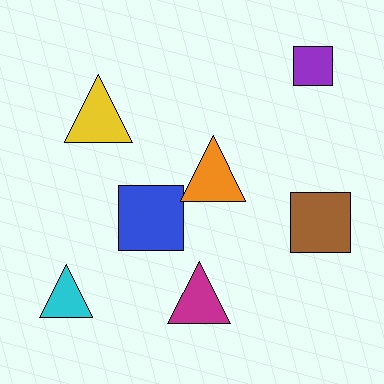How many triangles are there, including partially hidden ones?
There are 4 triangles.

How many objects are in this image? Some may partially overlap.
There are 7 objects.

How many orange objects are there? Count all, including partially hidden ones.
There is 1 orange object.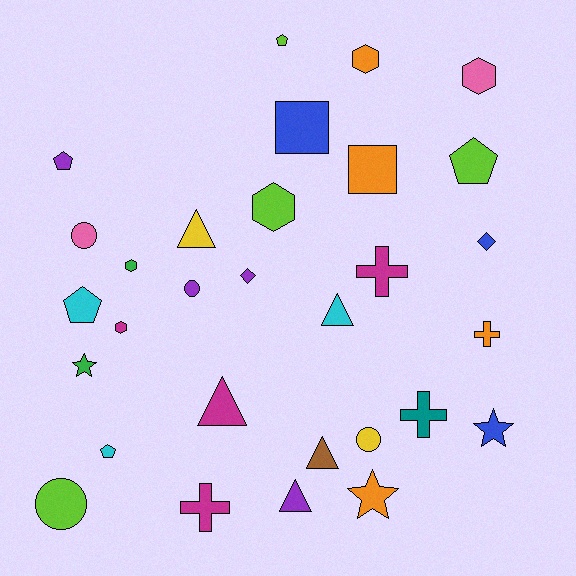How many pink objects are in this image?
There are 2 pink objects.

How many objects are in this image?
There are 30 objects.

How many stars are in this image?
There are 3 stars.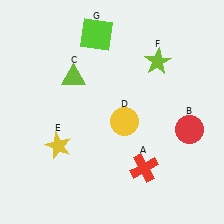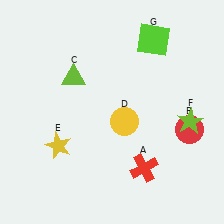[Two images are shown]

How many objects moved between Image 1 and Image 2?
2 objects moved between the two images.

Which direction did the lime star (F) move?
The lime star (F) moved down.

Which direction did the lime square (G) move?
The lime square (G) moved right.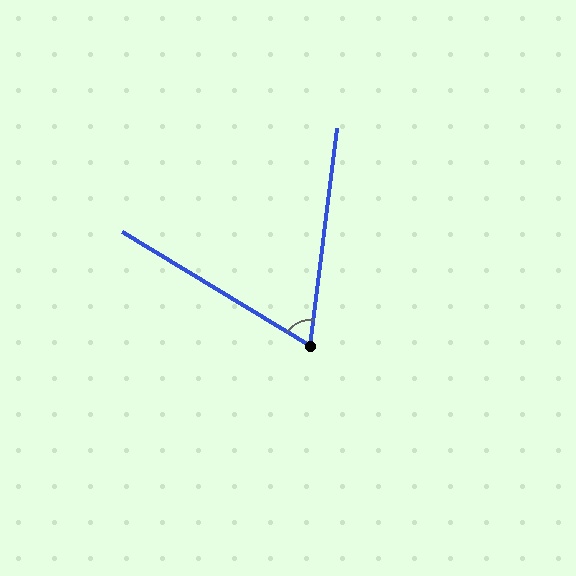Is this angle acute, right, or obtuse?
It is acute.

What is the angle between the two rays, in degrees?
Approximately 66 degrees.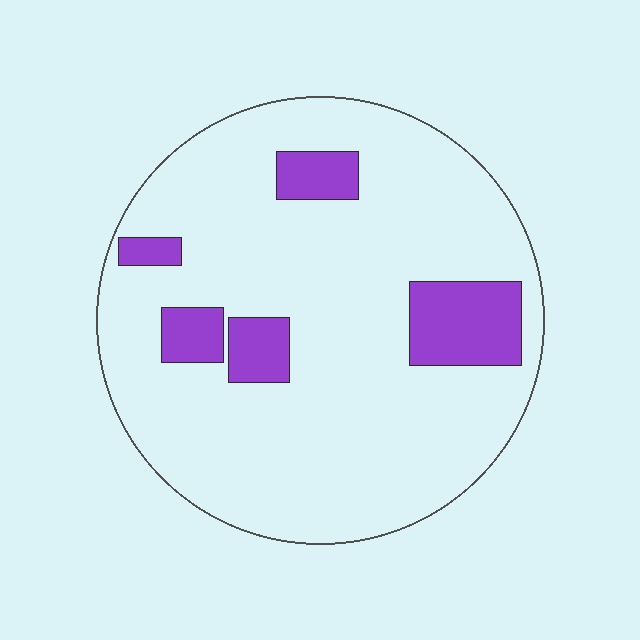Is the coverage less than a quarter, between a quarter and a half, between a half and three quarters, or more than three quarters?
Less than a quarter.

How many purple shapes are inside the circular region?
5.